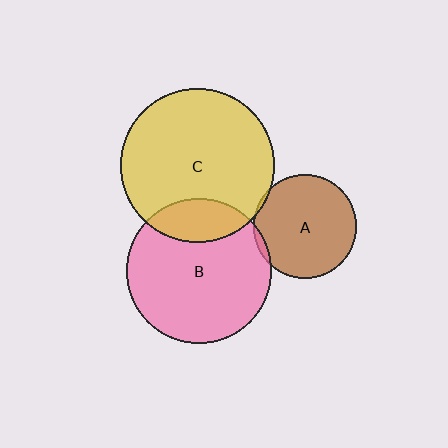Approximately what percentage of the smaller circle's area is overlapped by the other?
Approximately 5%.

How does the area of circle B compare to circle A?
Approximately 2.0 times.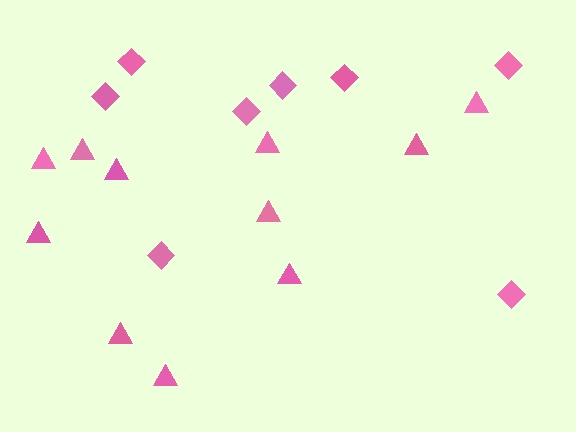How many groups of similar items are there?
There are 2 groups: one group of diamonds (8) and one group of triangles (11).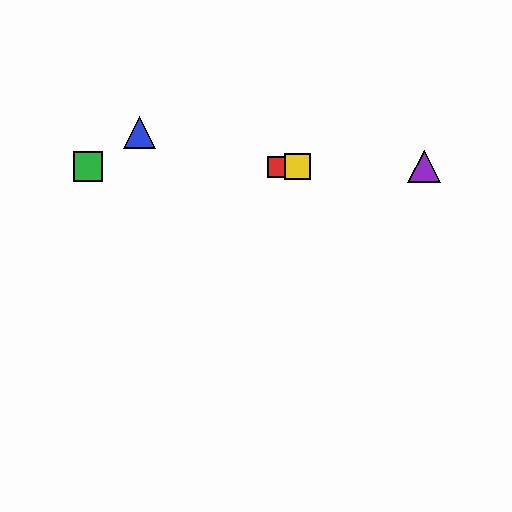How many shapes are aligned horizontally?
4 shapes (the red square, the green square, the yellow square, the purple triangle) are aligned horizontally.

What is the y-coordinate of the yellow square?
The yellow square is at y≈167.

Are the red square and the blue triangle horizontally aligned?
No, the red square is at y≈167 and the blue triangle is at y≈132.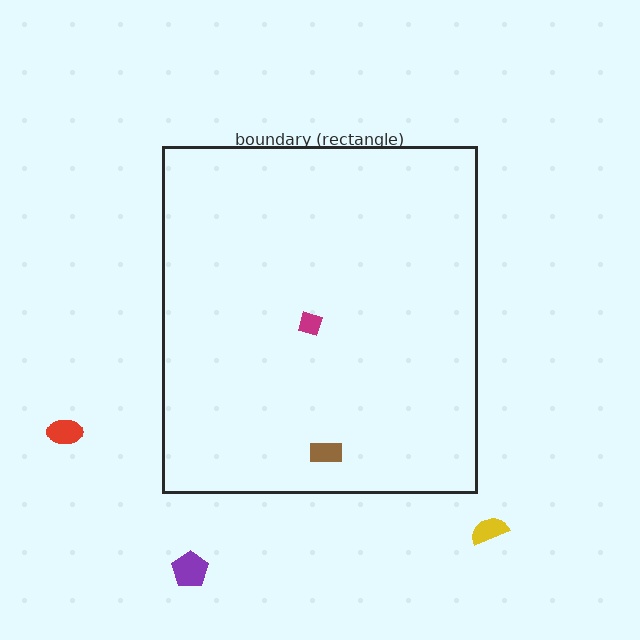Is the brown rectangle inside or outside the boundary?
Inside.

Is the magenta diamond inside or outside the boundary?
Inside.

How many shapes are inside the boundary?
2 inside, 3 outside.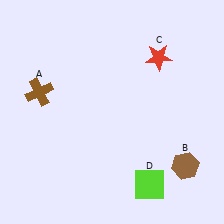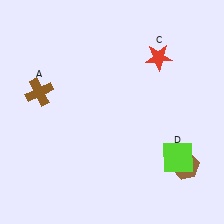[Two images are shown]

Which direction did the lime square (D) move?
The lime square (D) moved right.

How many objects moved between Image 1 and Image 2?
1 object moved between the two images.